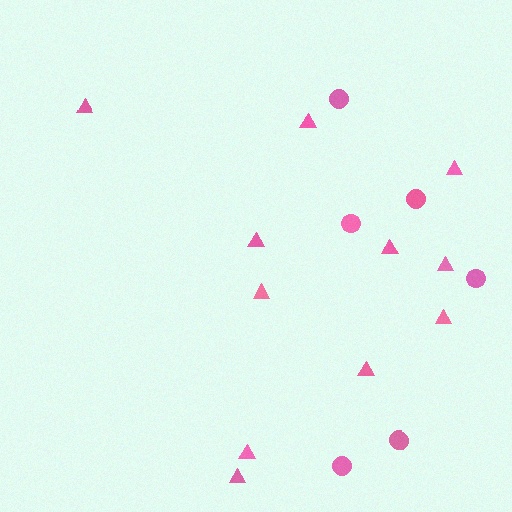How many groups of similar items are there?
There are 2 groups: one group of triangles (11) and one group of circles (6).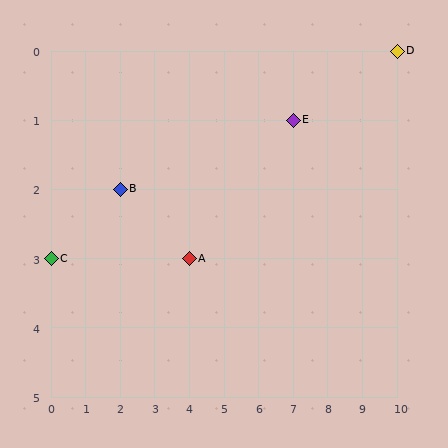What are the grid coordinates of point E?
Point E is at grid coordinates (7, 1).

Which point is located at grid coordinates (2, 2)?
Point B is at (2, 2).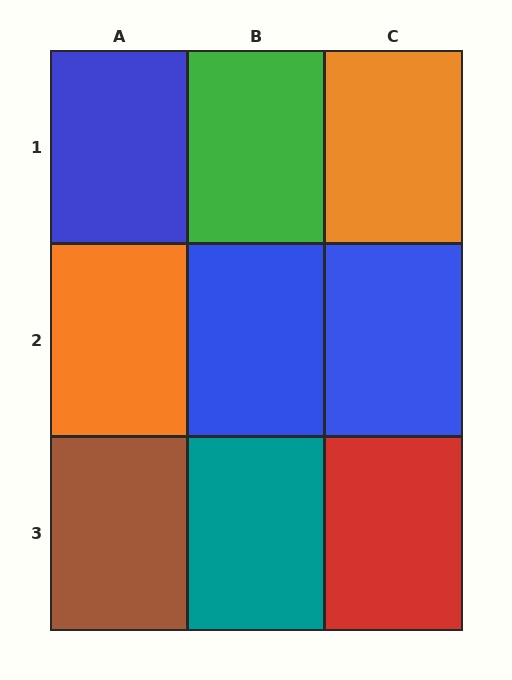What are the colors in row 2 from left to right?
Orange, blue, blue.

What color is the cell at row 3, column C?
Red.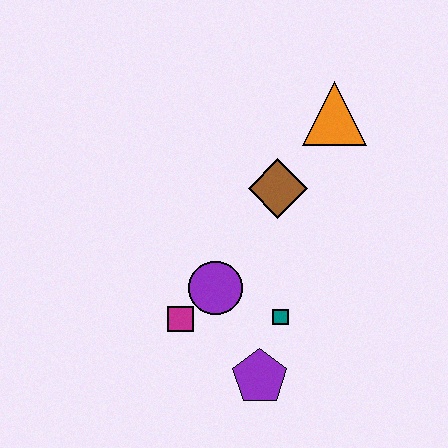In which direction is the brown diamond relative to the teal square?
The brown diamond is above the teal square.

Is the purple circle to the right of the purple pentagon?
No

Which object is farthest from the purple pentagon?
The orange triangle is farthest from the purple pentagon.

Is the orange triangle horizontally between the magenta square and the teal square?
No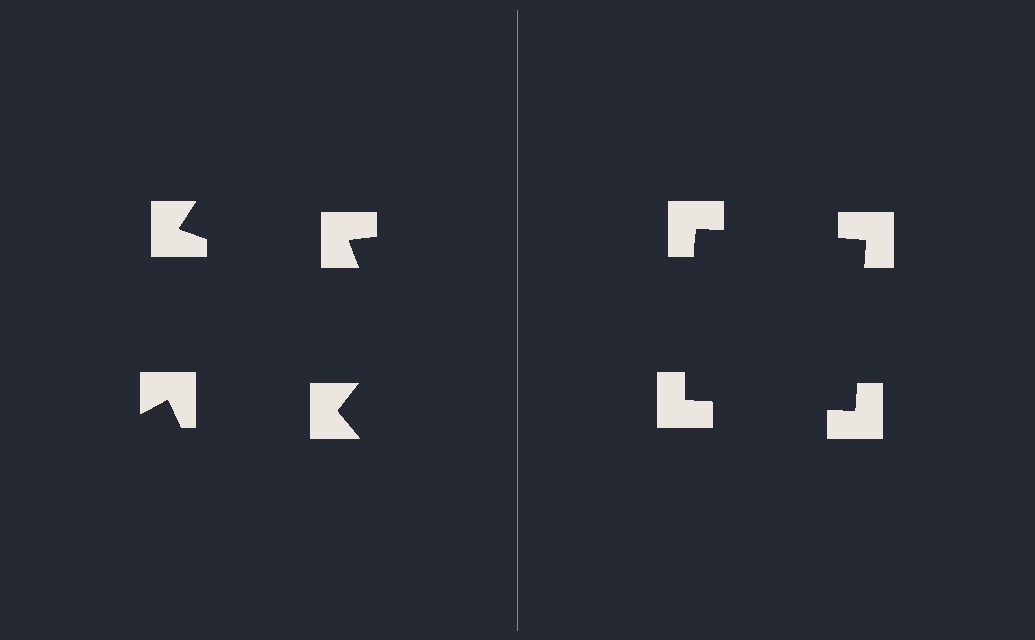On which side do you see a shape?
An illusory square appears on the right side. On the left side the wedge cuts are rotated, so no coherent shape forms.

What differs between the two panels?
The notched squares are positioned identically on both sides; only the wedge orientations differ. On the right they align to a square; on the left they are misaligned.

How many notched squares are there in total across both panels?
8 — 4 on each side.